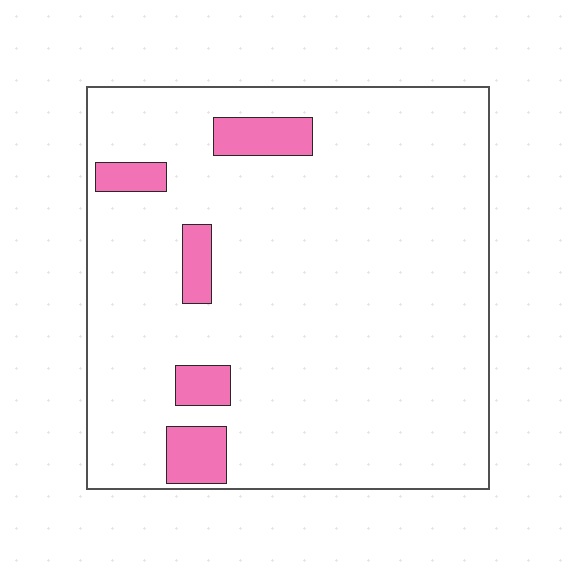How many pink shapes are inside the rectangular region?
5.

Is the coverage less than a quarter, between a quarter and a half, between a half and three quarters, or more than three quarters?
Less than a quarter.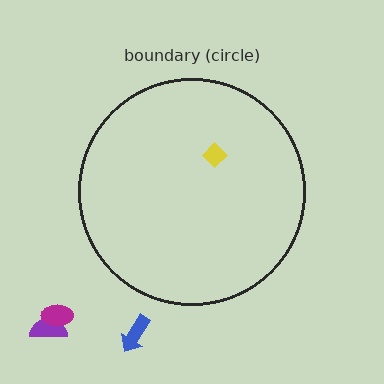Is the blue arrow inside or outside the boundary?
Outside.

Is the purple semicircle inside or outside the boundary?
Outside.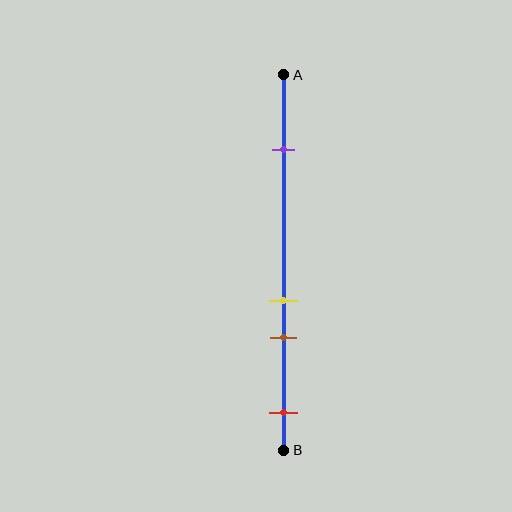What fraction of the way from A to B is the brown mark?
The brown mark is approximately 70% (0.7) of the way from A to B.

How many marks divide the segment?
There are 4 marks dividing the segment.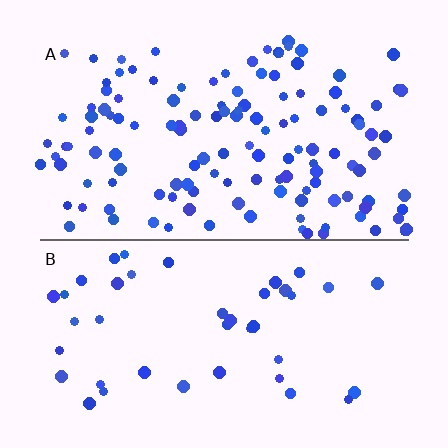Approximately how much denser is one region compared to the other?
Approximately 3.1× — region A over region B.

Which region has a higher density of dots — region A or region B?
A (the top).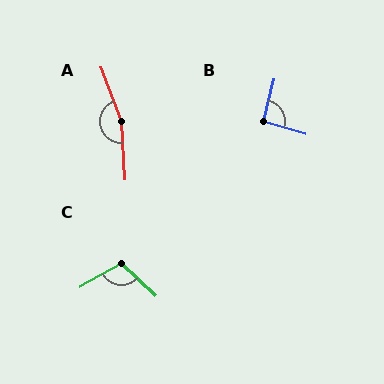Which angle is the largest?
A, at approximately 163 degrees.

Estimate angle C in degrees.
Approximately 107 degrees.